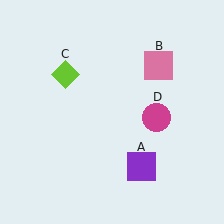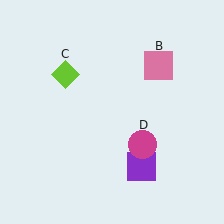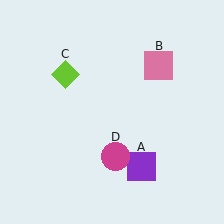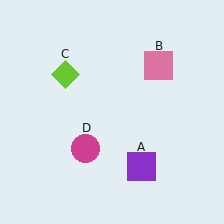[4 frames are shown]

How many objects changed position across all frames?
1 object changed position: magenta circle (object D).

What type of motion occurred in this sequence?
The magenta circle (object D) rotated clockwise around the center of the scene.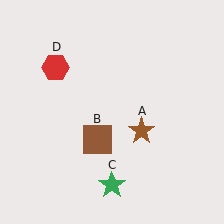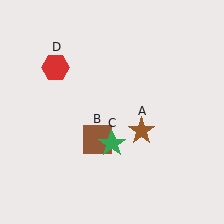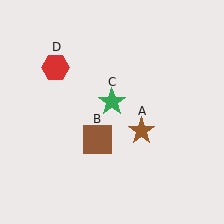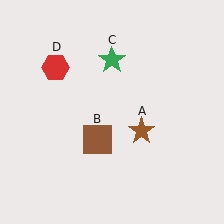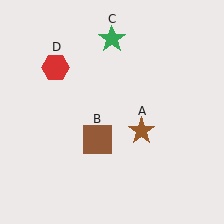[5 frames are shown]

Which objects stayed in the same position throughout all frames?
Brown star (object A) and brown square (object B) and red hexagon (object D) remained stationary.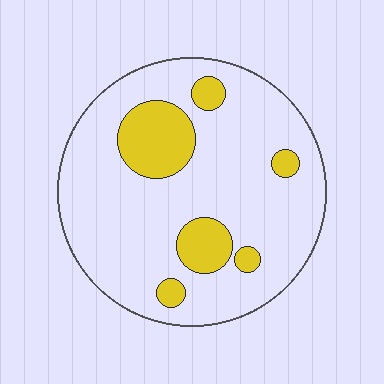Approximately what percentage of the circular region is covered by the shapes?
Approximately 20%.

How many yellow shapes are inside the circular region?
6.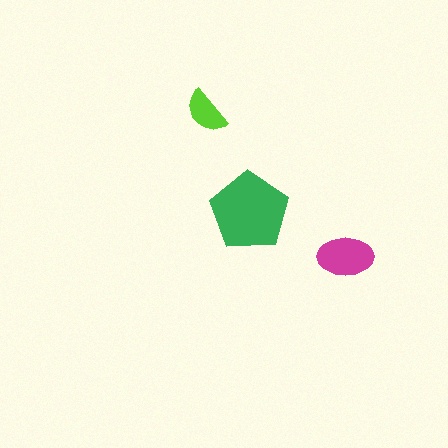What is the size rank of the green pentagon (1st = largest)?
1st.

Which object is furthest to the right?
The magenta ellipse is rightmost.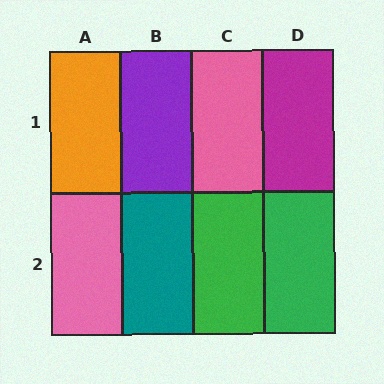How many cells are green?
2 cells are green.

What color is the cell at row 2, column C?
Green.